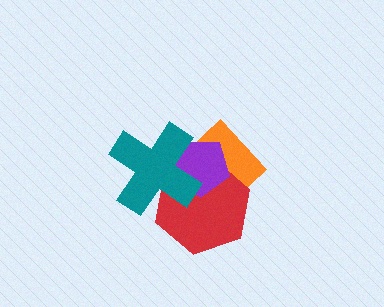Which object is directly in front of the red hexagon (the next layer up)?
The purple pentagon is directly in front of the red hexagon.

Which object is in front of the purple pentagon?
The teal cross is in front of the purple pentagon.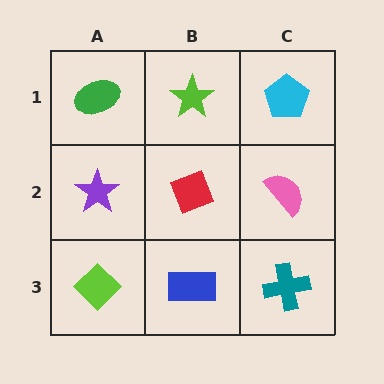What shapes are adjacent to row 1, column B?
A red diamond (row 2, column B), a green ellipse (row 1, column A), a cyan pentagon (row 1, column C).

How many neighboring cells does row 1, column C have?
2.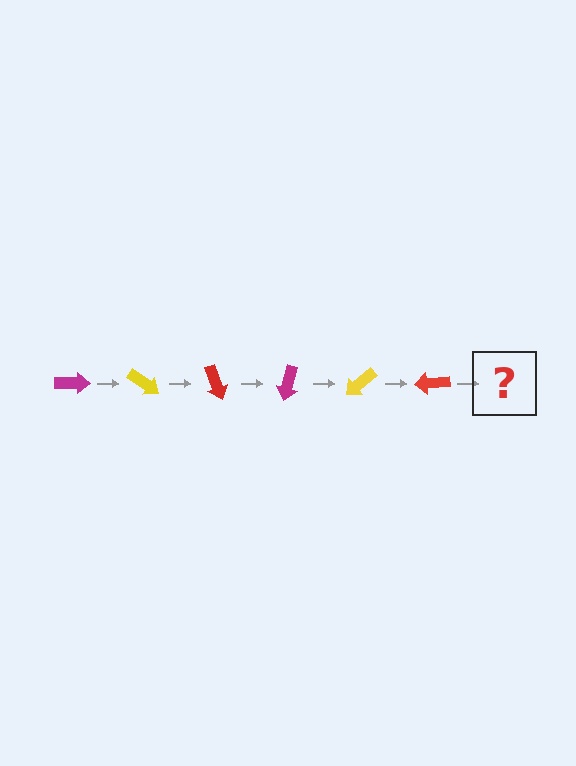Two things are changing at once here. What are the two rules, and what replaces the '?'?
The two rules are that it rotates 35 degrees each step and the color cycles through magenta, yellow, and red. The '?' should be a magenta arrow, rotated 210 degrees from the start.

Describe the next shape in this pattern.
It should be a magenta arrow, rotated 210 degrees from the start.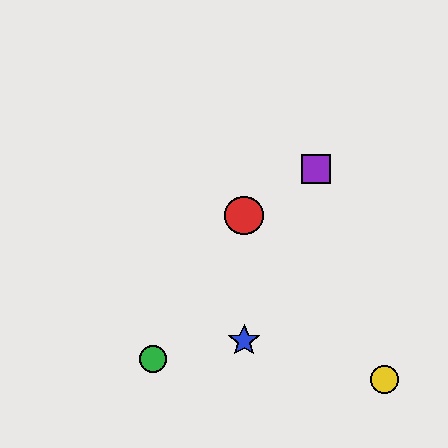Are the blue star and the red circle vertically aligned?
Yes, both are at x≈244.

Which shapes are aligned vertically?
The red circle, the blue star are aligned vertically.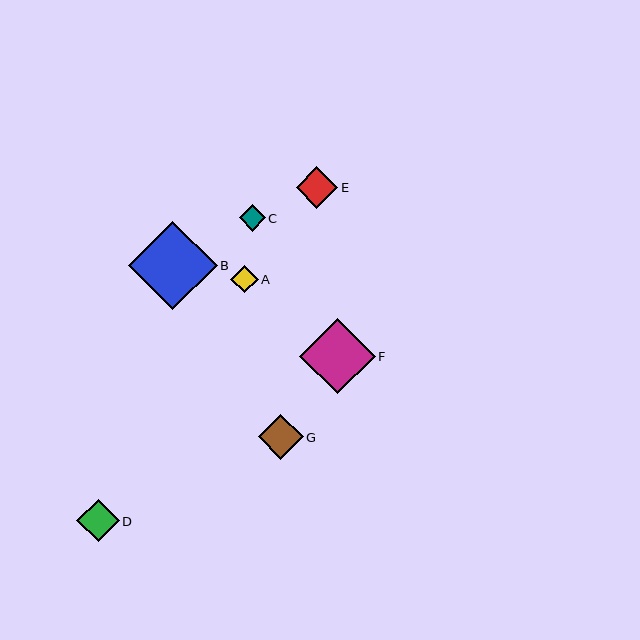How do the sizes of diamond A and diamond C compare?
Diamond A and diamond C are approximately the same size.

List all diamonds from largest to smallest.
From largest to smallest: B, F, G, D, E, A, C.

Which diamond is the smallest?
Diamond C is the smallest with a size of approximately 26 pixels.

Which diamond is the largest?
Diamond B is the largest with a size of approximately 88 pixels.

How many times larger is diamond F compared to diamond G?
Diamond F is approximately 1.7 times the size of diamond G.